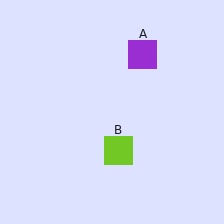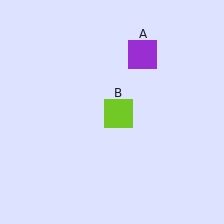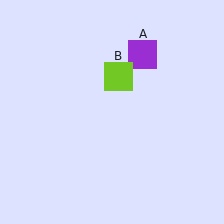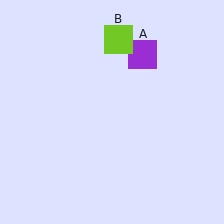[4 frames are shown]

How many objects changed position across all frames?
1 object changed position: lime square (object B).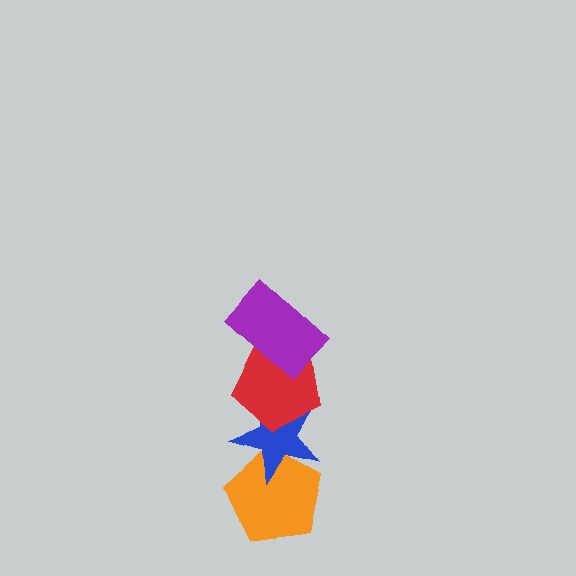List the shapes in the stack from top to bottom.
From top to bottom: the purple rectangle, the red pentagon, the blue star, the orange pentagon.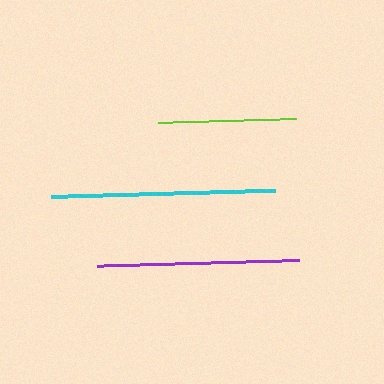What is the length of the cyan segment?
The cyan segment is approximately 223 pixels long.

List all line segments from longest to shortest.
From longest to shortest: cyan, purple, lime.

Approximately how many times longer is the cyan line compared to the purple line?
The cyan line is approximately 1.1 times the length of the purple line.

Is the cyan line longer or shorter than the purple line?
The cyan line is longer than the purple line.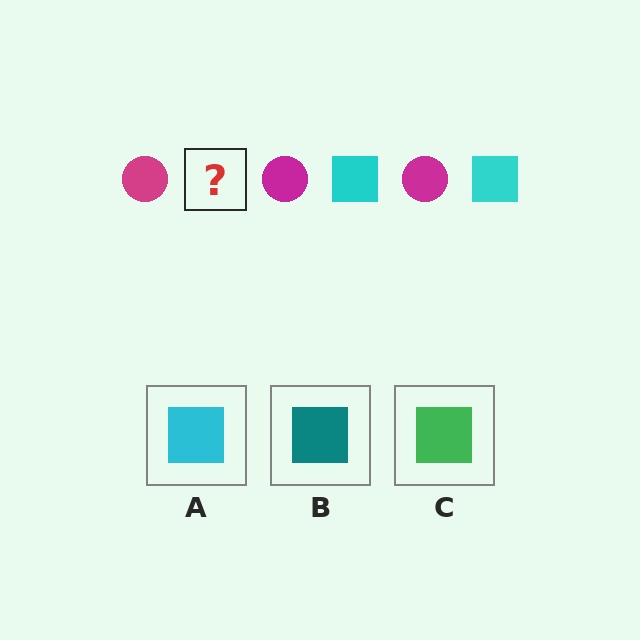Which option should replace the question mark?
Option A.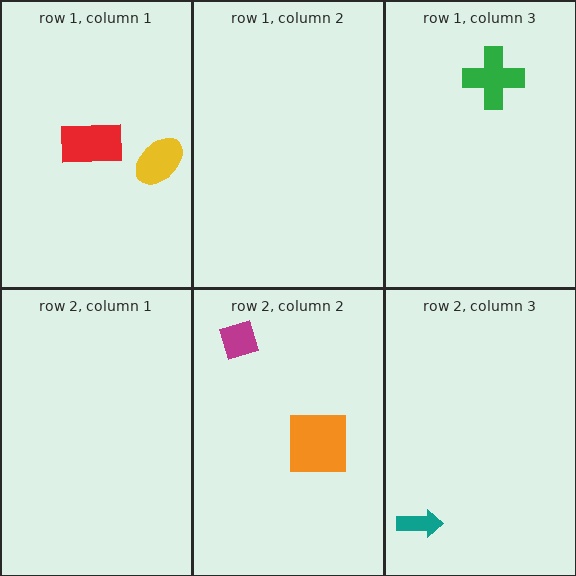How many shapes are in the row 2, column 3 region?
1.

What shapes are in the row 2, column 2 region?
The magenta diamond, the orange square.